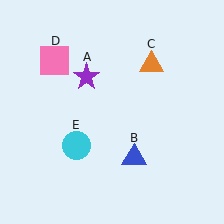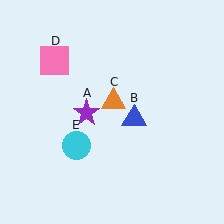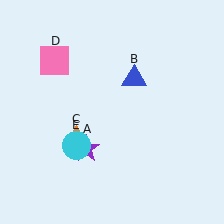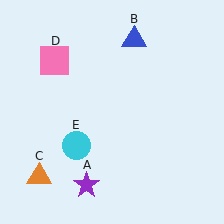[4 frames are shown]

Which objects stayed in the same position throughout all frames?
Pink square (object D) and cyan circle (object E) remained stationary.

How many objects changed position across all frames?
3 objects changed position: purple star (object A), blue triangle (object B), orange triangle (object C).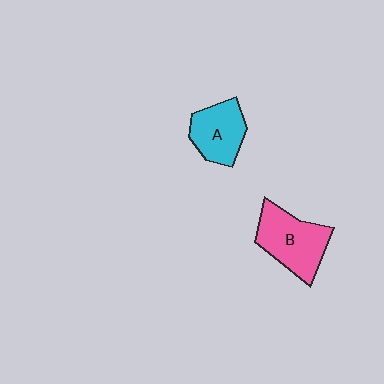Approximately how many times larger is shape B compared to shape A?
Approximately 1.3 times.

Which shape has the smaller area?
Shape A (cyan).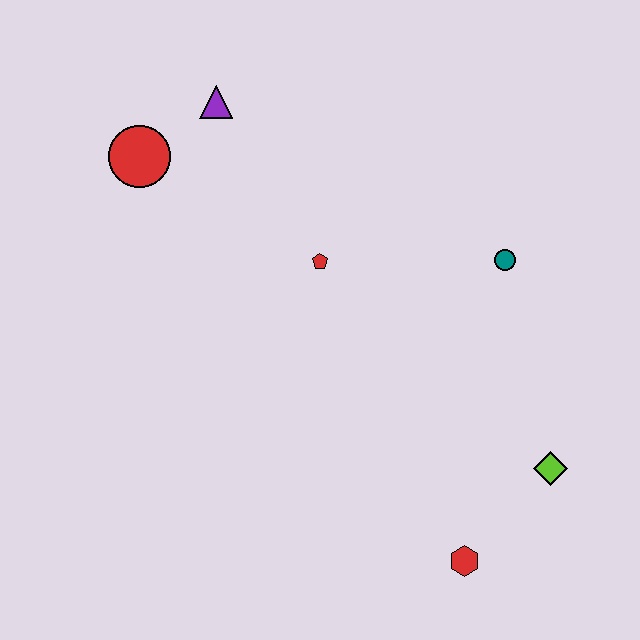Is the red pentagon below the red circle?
Yes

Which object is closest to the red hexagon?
The lime diamond is closest to the red hexagon.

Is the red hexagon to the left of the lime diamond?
Yes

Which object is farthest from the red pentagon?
The red hexagon is farthest from the red pentagon.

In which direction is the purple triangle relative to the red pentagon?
The purple triangle is above the red pentagon.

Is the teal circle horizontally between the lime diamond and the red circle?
Yes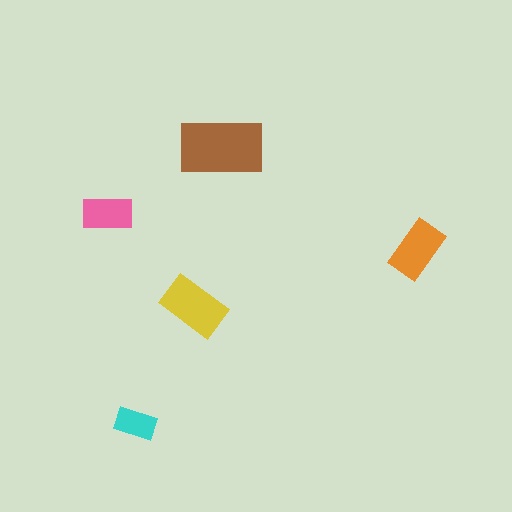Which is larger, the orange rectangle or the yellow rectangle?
The yellow one.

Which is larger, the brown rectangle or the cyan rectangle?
The brown one.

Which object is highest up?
The brown rectangle is topmost.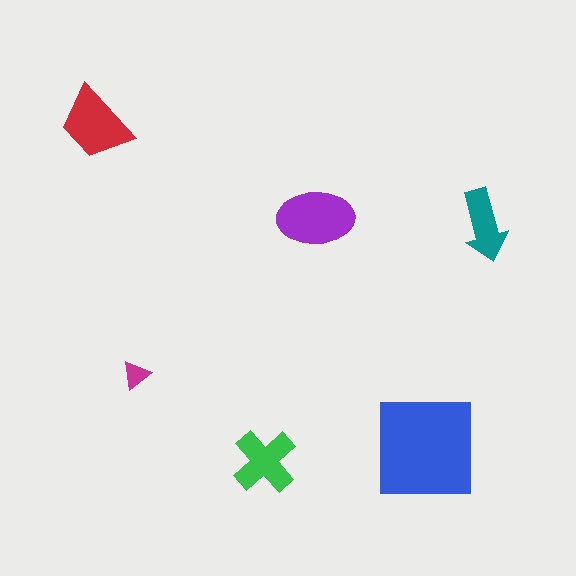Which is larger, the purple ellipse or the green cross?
The purple ellipse.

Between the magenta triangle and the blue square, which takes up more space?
The blue square.